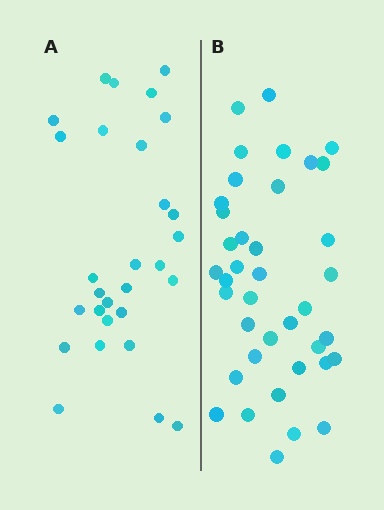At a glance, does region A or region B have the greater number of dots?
Region B (the right region) has more dots.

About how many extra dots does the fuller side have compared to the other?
Region B has roughly 10 or so more dots than region A.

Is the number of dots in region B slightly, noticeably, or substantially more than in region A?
Region B has noticeably more, but not dramatically so. The ratio is roughly 1.3 to 1.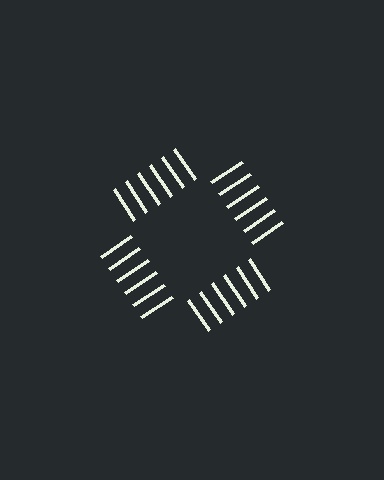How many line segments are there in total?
24 — 6 along each of the 4 edges.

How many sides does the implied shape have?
4 sides — the line-ends trace a square.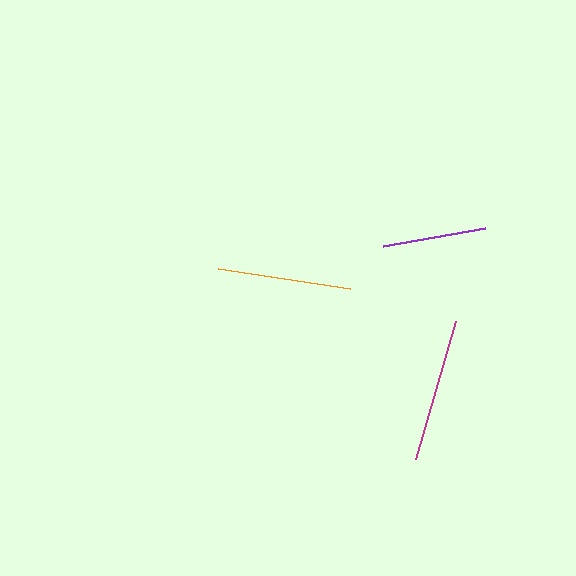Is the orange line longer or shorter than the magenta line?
The magenta line is longer than the orange line.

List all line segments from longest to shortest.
From longest to shortest: magenta, orange, purple.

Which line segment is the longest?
The magenta line is the longest at approximately 143 pixels.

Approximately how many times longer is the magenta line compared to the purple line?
The magenta line is approximately 1.4 times the length of the purple line.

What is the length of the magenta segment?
The magenta segment is approximately 143 pixels long.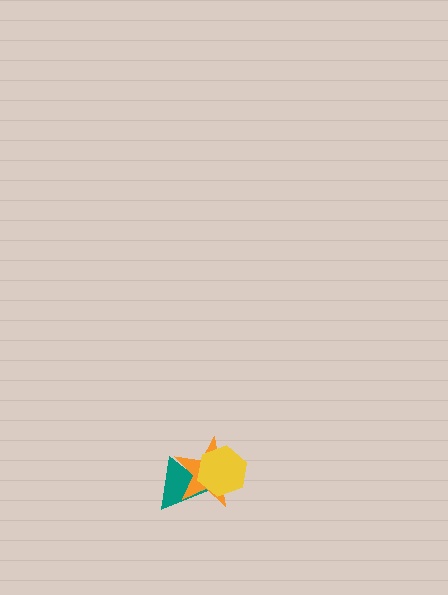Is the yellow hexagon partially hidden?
No, no other shape covers it.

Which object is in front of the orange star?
The yellow hexagon is in front of the orange star.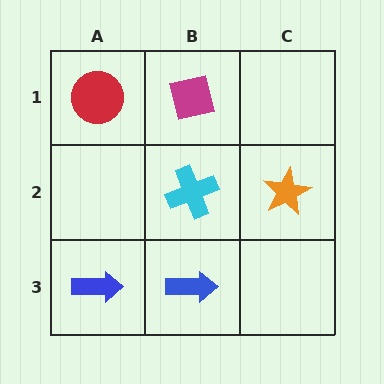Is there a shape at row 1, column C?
No, that cell is empty.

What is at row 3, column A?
A blue arrow.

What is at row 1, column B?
A magenta square.